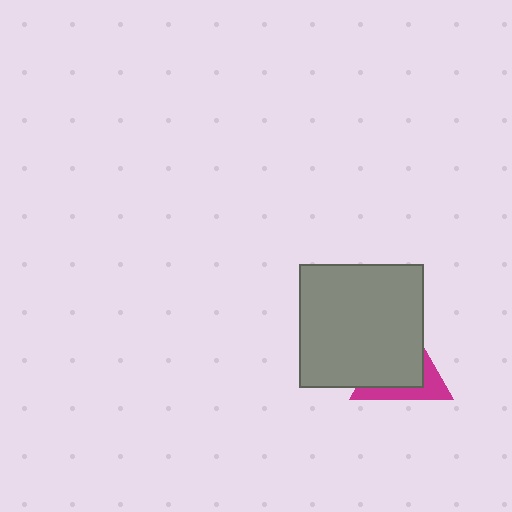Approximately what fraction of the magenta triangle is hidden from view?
Roughly 65% of the magenta triangle is hidden behind the gray square.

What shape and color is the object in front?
The object in front is a gray square.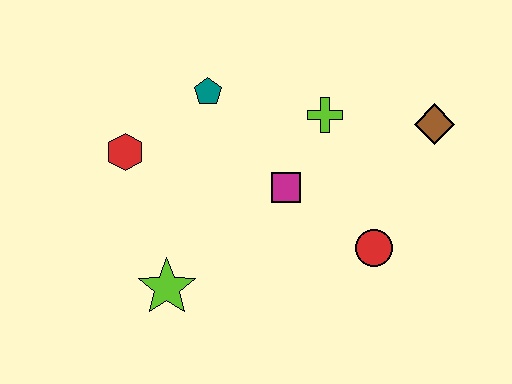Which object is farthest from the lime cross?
The lime star is farthest from the lime cross.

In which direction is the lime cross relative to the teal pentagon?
The lime cross is to the right of the teal pentagon.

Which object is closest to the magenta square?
The lime cross is closest to the magenta square.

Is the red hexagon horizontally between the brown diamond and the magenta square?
No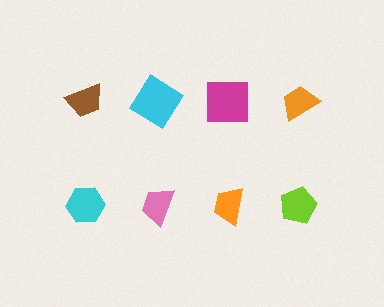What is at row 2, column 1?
A cyan hexagon.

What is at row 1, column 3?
A magenta square.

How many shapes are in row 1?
4 shapes.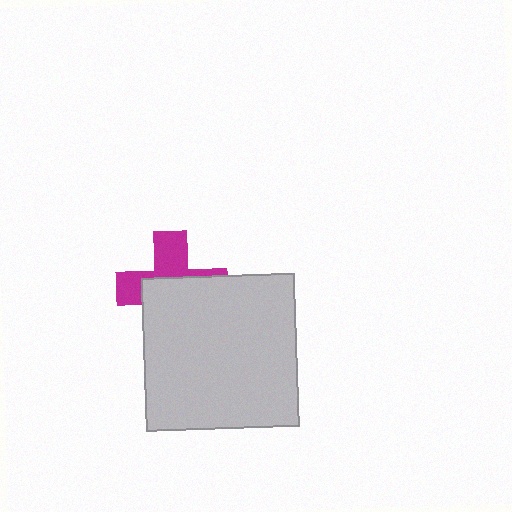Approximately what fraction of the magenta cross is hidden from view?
Roughly 58% of the magenta cross is hidden behind the light gray square.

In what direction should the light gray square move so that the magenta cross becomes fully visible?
The light gray square should move down. That is the shortest direction to clear the overlap and leave the magenta cross fully visible.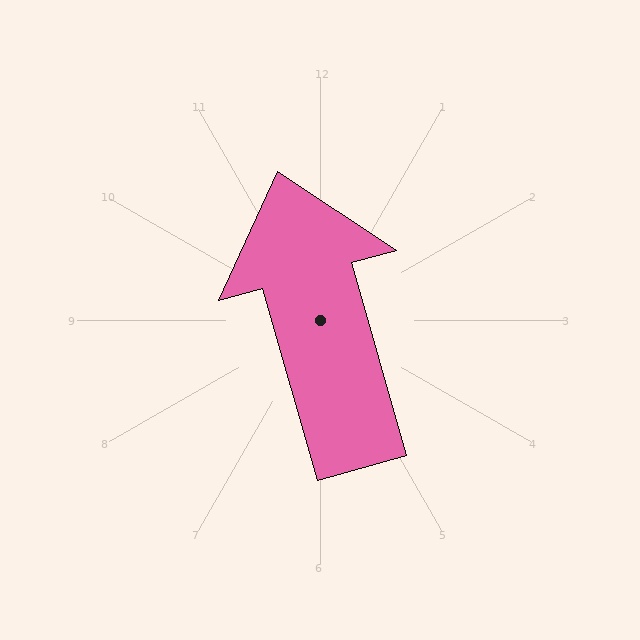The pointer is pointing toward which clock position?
Roughly 11 o'clock.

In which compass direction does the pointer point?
North.